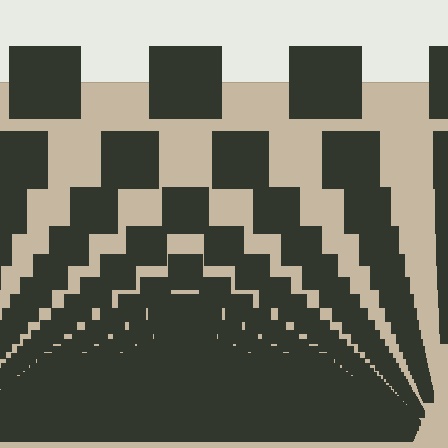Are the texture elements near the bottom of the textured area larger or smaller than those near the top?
Smaller. The gradient is inverted — elements near the bottom are smaller and denser.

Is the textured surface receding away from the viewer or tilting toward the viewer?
The surface appears to tilt toward the viewer. Texture elements get larger and sparser toward the top.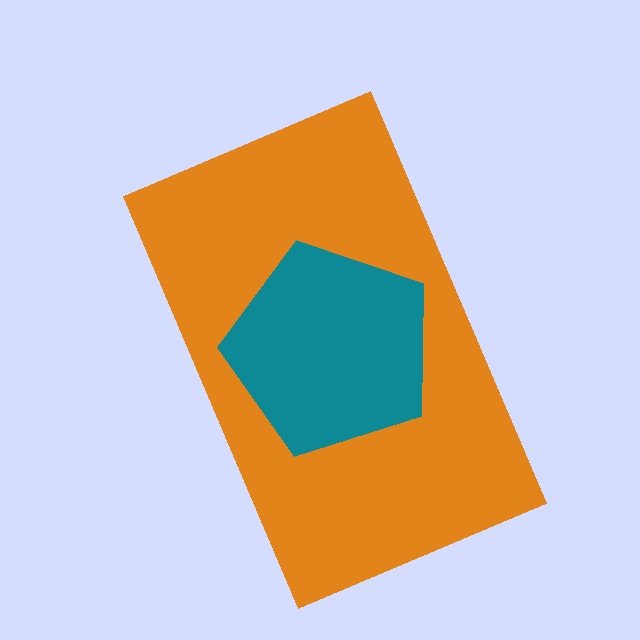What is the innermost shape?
The teal pentagon.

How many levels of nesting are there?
2.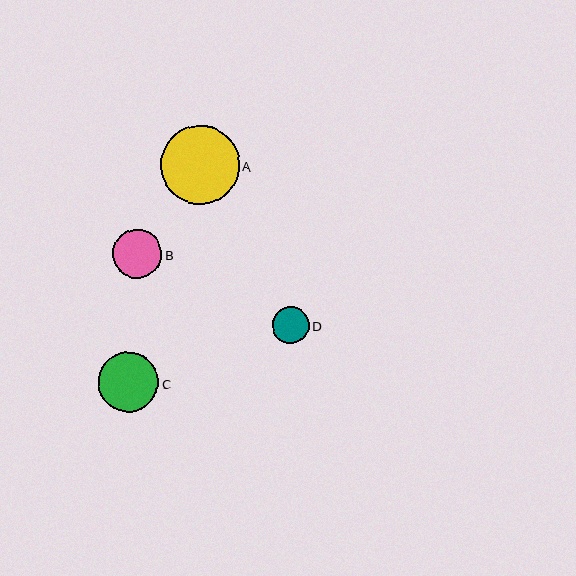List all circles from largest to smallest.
From largest to smallest: A, C, B, D.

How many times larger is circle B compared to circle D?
Circle B is approximately 1.3 times the size of circle D.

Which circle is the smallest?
Circle D is the smallest with a size of approximately 37 pixels.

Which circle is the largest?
Circle A is the largest with a size of approximately 79 pixels.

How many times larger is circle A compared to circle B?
Circle A is approximately 1.6 times the size of circle B.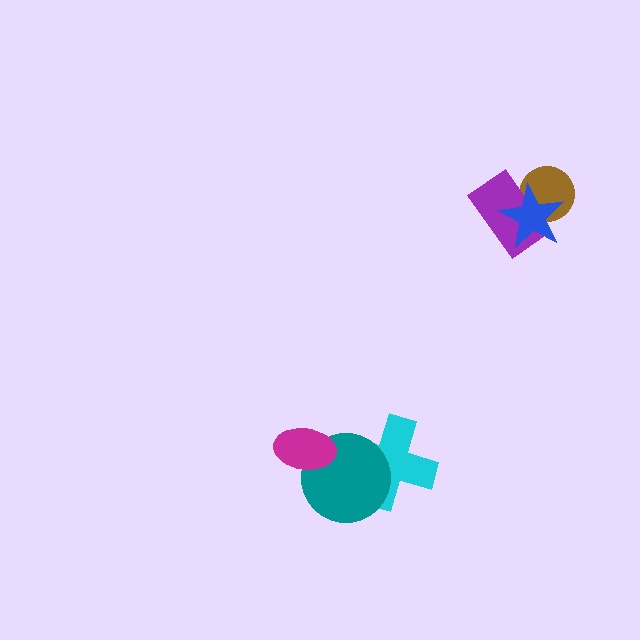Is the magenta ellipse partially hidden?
No, no other shape covers it.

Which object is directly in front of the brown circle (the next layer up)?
The purple rectangle is directly in front of the brown circle.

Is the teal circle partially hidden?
Yes, it is partially covered by another shape.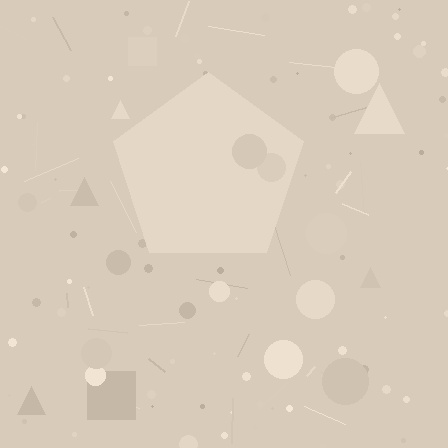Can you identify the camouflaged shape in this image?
The camouflaged shape is a pentagon.